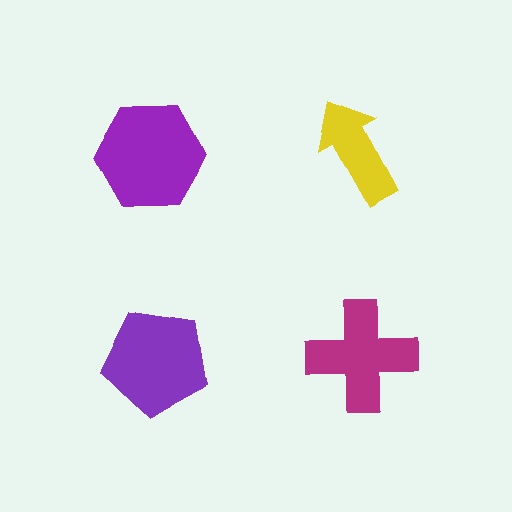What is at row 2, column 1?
A purple pentagon.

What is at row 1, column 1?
A purple hexagon.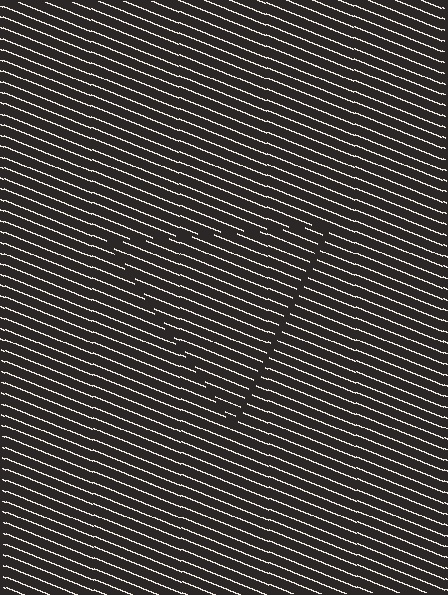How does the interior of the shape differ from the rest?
The interior of the shape contains the same grating, shifted by half a period — the contour is defined by the phase discontinuity where line-ends from the inner and outer gratings abut.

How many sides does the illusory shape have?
3 sides — the line-ends trace a triangle.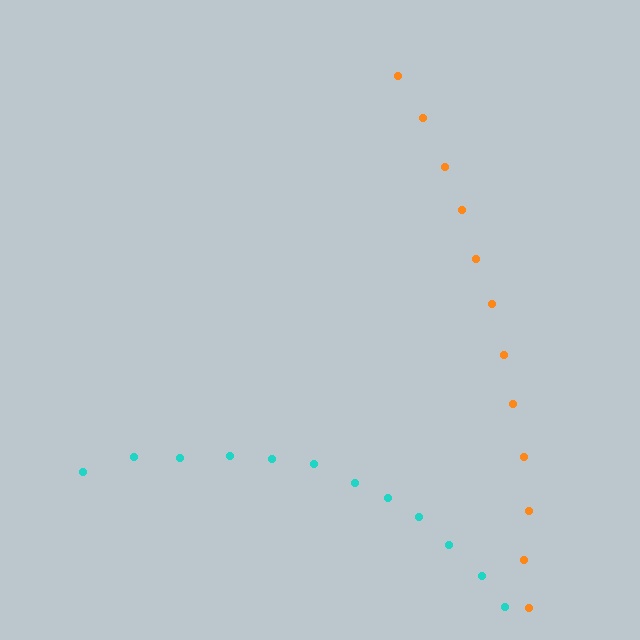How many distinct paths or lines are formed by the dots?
There are 2 distinct paths.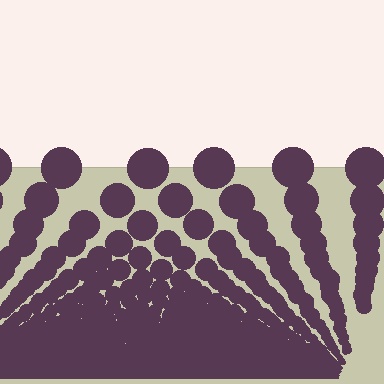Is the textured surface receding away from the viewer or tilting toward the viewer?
The surface appears to tilt toward the viewer. Texture elements get larger and sparser toward the top.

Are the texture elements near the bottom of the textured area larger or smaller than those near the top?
Smaller. The gradient is inverted — elements near the bottom are smaller and denser.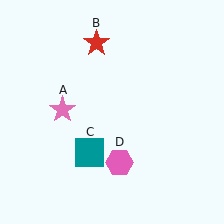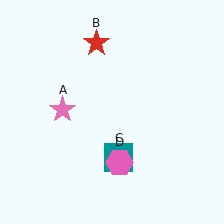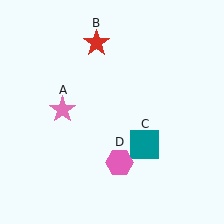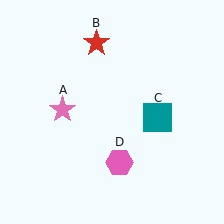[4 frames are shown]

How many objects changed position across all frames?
1 object changed position: teal square (object C).